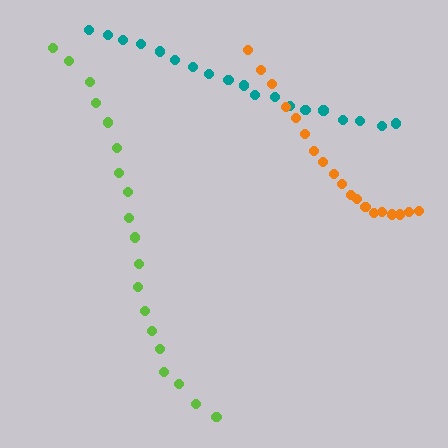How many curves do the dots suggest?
There are 3 distinct paths.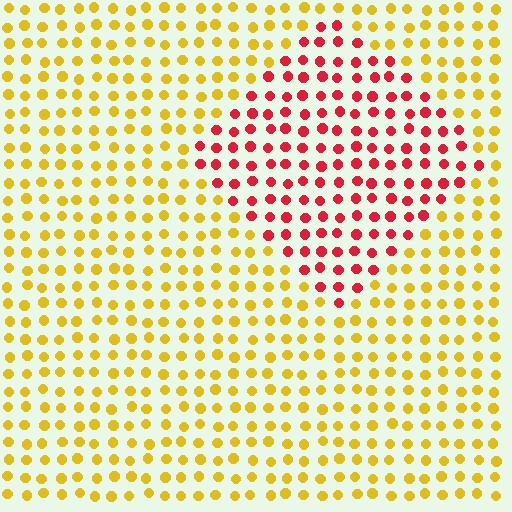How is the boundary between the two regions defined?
The boundary is defined purely by a slight shift in hue (about 59 degrees). Spacing, size, and orientation are identical on both sides.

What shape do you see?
I see a diamond.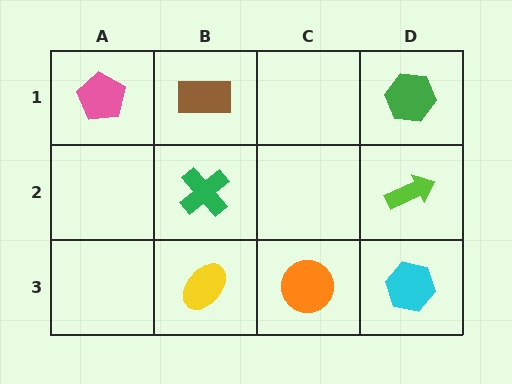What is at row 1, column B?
A brown rectangle.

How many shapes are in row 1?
3 shapes.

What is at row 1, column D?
A green hexagon.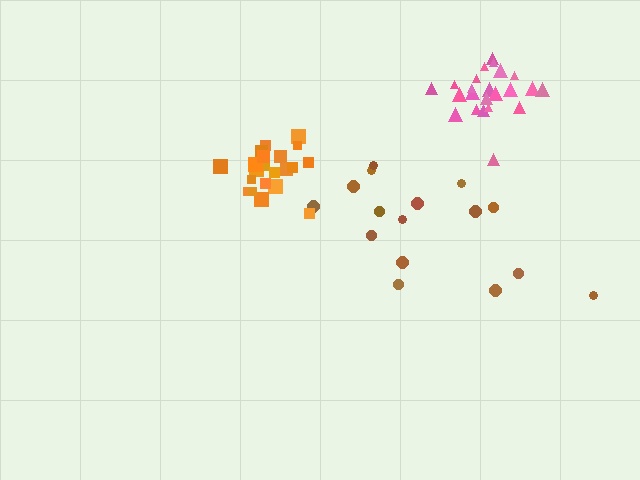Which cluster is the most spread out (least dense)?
Brown.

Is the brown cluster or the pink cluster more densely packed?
Pink.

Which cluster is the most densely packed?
Orange.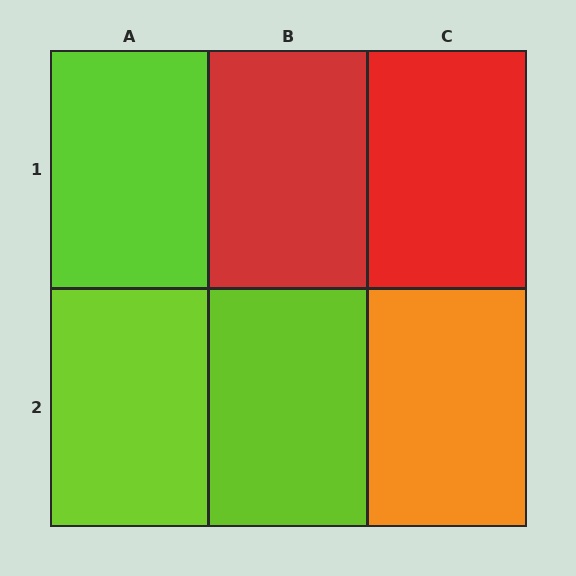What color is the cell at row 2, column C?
Orange.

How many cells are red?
2 cells are red.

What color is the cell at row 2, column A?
Lime.